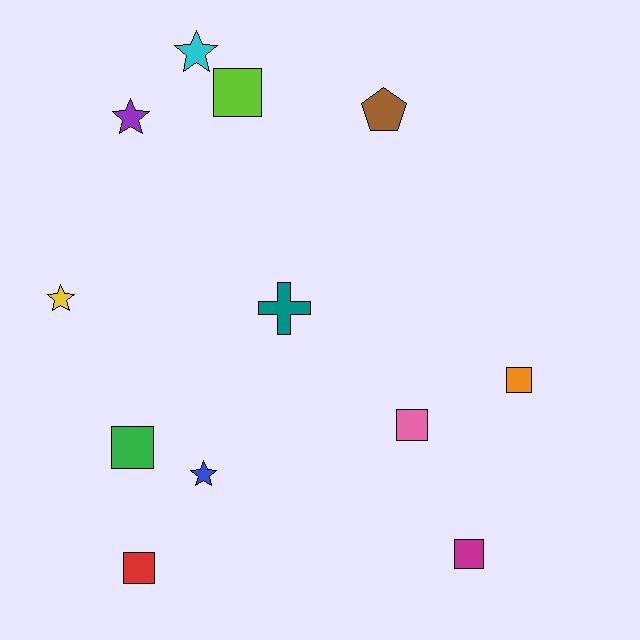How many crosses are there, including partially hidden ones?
There is 1 cross.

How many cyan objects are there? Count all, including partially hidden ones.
There is 1 cyan object.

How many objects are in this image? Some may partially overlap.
There are 12 objects.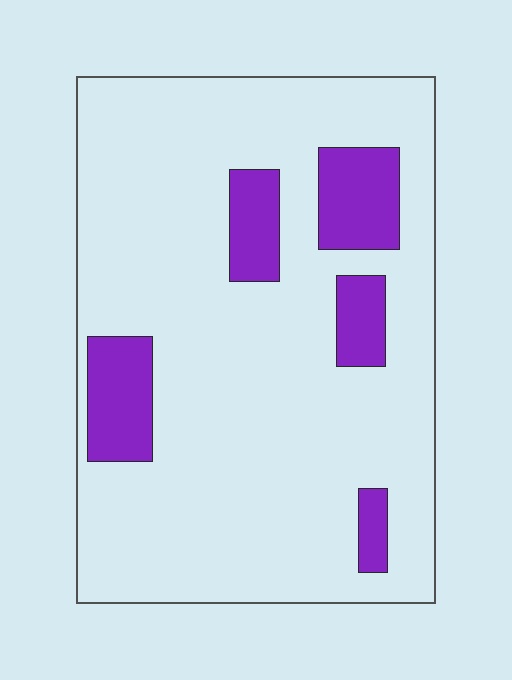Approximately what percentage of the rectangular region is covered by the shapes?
Approximately 15%.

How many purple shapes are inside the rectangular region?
5.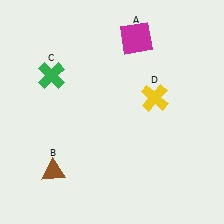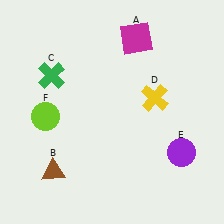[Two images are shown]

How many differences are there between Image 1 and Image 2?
There are 2 differences between the two images.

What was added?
A purple circle (E), a lime circle (F) were added in Image 2.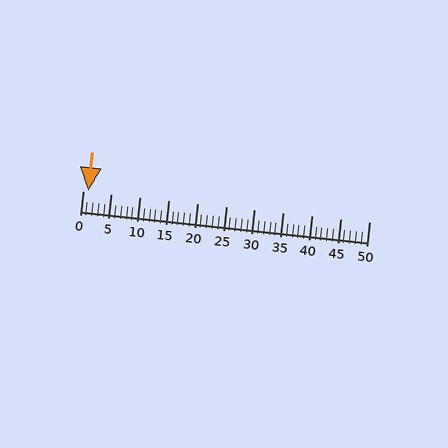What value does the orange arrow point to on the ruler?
The orange arrow points to approximately 1.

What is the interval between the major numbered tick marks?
The major tick marks are spaced 5 units apart.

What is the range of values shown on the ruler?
The ruler shows values from 0 to 50.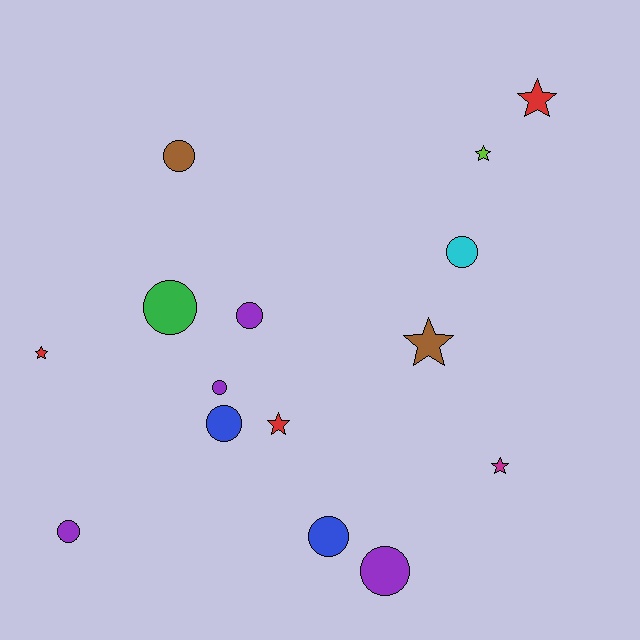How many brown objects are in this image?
There are 2 brown objects.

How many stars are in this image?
There are 6 stars.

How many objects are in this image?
There are 15 objects.